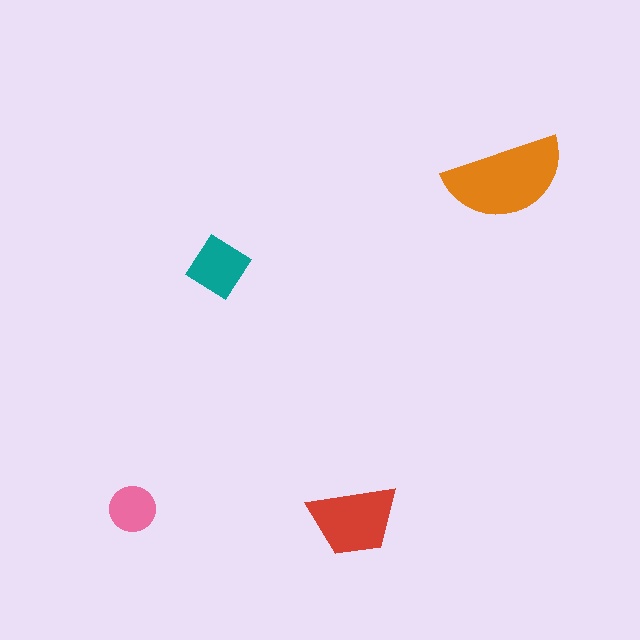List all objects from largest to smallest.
The orange semicircle, the red trapezoid, the teal diamond, the pink circle.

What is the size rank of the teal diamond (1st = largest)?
3rd.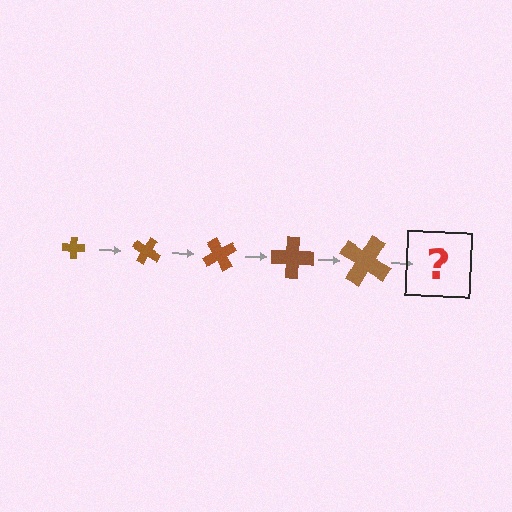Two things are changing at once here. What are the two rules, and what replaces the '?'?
The two rules are that the cross grows larger each step and it rotates 30 degrees each step. The '?' should be a cross, larger than the previous one and rotated 150 degrees from the start.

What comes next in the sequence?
The next element should be a cross, larger than the previous one and rotated 150 degrees from the start.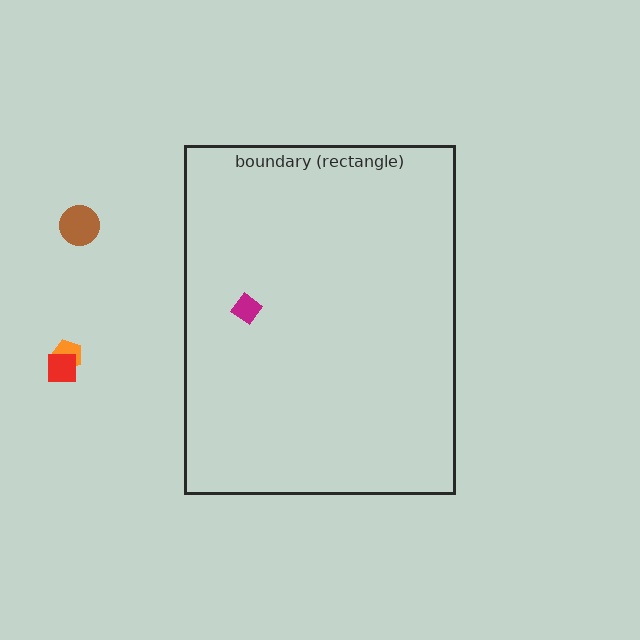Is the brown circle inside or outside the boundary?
Outside.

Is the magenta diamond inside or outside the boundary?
Inside.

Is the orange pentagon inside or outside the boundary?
Outside.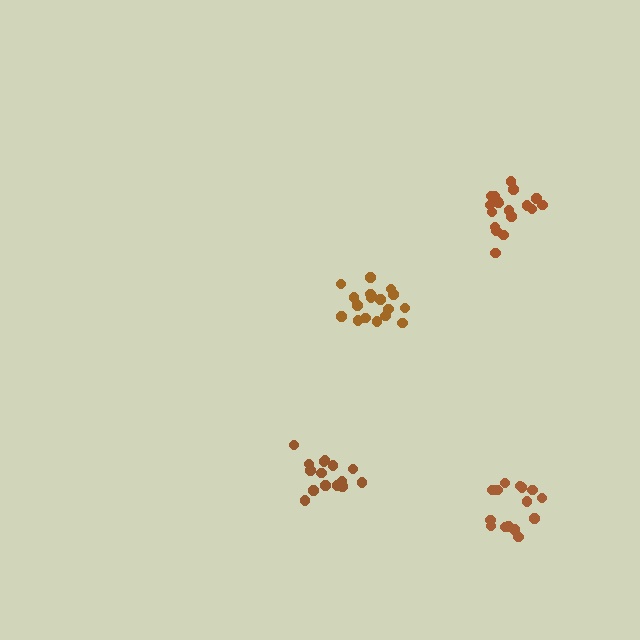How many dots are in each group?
Group 1: 19 dots, Group 2: 18 dots, Group 3: 15 dots, Group 4: 15 dots (67 total).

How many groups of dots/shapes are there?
There are 4 groups.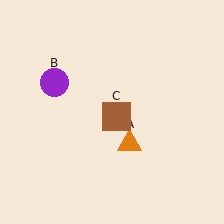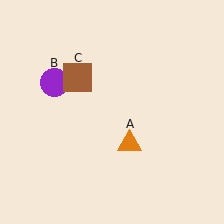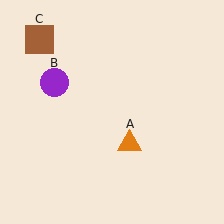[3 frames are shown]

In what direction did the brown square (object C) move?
The brown square (object C) moved up and to the left.